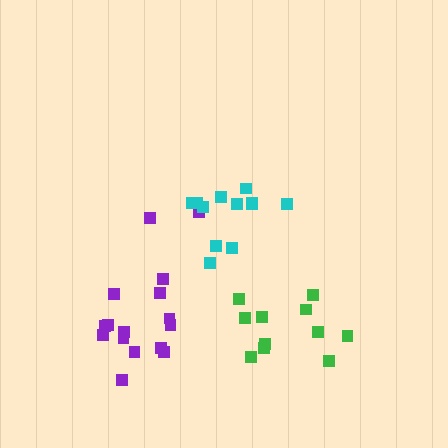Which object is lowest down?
The green cluster is bottommost.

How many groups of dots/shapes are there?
There are 3 groups.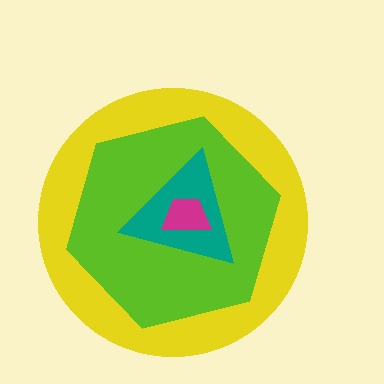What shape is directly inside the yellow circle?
The lime hexagon.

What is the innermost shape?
The magenta trapezoid.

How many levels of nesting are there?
4.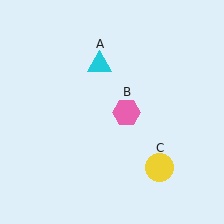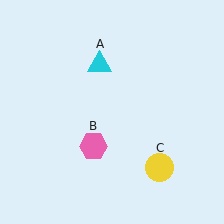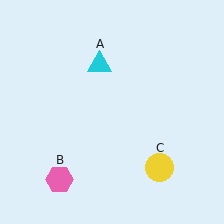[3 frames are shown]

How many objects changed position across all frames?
1 object changed position: pink hexagon (object B).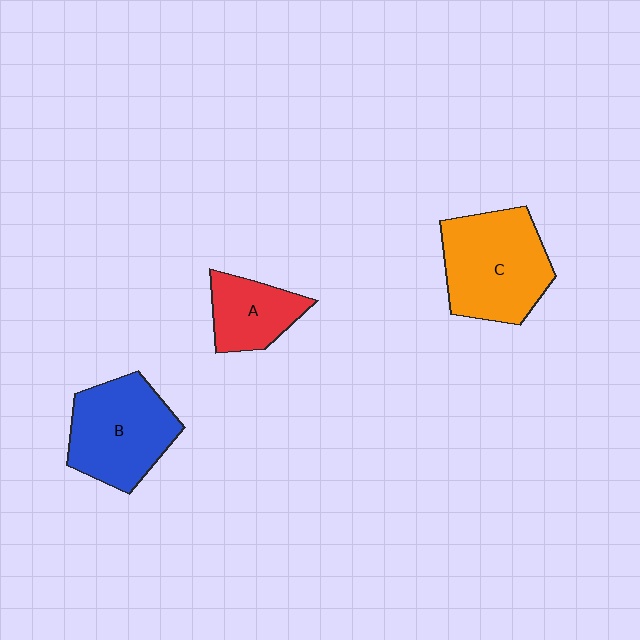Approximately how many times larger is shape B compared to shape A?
Approximately 1.6 times.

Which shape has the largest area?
Shape C (orange).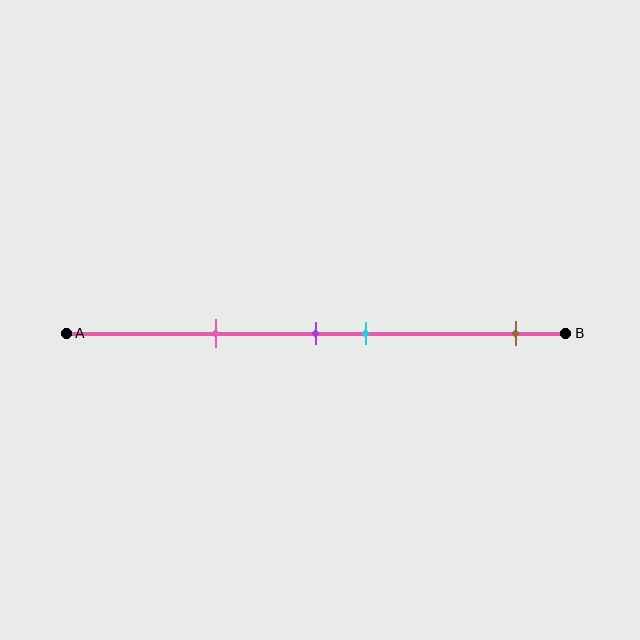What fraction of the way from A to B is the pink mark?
The pink mark is approximately 30% (0.3) of the way from A to B.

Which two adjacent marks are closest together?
The purple and cyan marks are the closest adjacent pair.